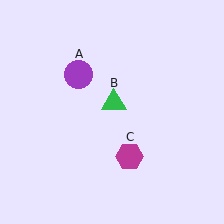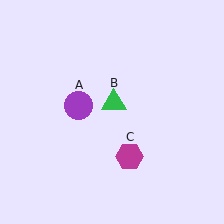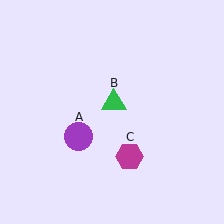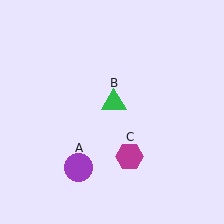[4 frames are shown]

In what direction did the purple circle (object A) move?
The purple circle (object A) moved down.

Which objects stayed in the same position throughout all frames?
Green triangle (object B) and magenta hexagon (object C) remained stationary.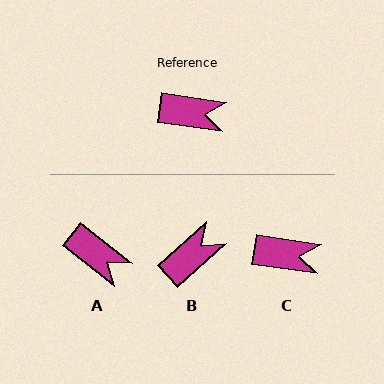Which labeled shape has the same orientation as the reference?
C.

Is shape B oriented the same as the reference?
No, it is off by about 50 degrees.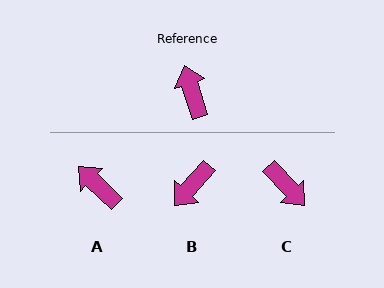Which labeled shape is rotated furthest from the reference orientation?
C, about 154 degrees away.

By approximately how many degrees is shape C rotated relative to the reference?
Approximately 154 degrees clockwise.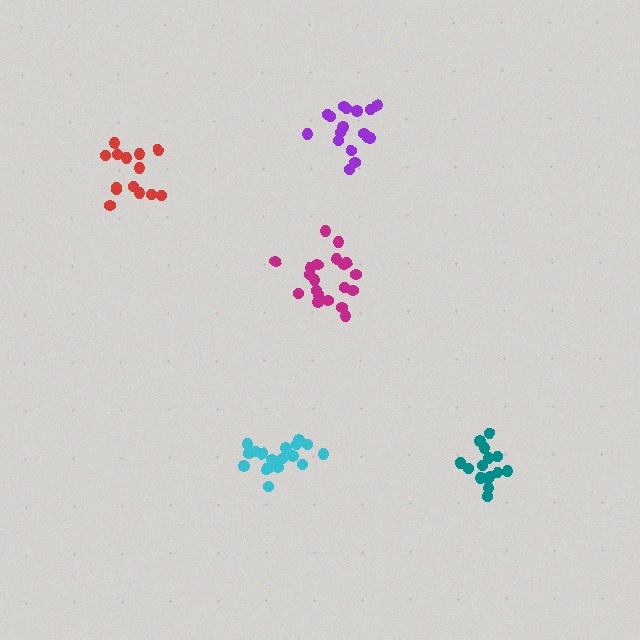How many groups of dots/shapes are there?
There are 5 groups.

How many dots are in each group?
Group 1: 20 dots, Group 2: 14 dots, Group 3: 18 dots, Group 4: 16 dots, Group 5: 17 dots (85 total).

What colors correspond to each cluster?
The clusters are colored: magenta, red, cyan, teal, purple.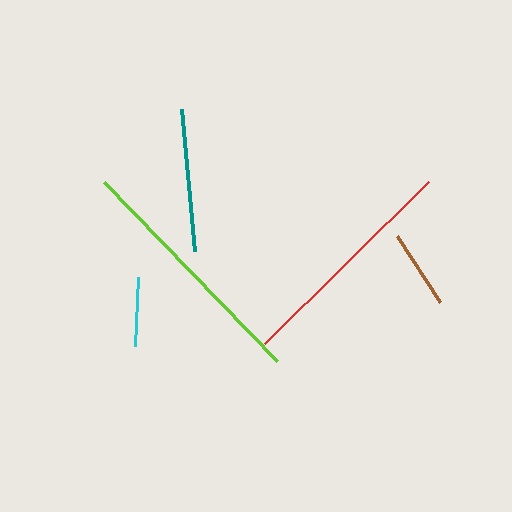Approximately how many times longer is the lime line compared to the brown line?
The lime line is approximately 3.2 times the length of the brown line.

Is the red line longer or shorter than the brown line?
The red line is longer than the brown line.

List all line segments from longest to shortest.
From longest to shortest: lime, red, teal, brown, cyan.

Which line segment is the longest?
The lime line is the longest at approximately 249 pixels.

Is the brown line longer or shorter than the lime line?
The lime line is longer than the brown line.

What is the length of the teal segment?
The teal segment is approximately 143 pixels long.